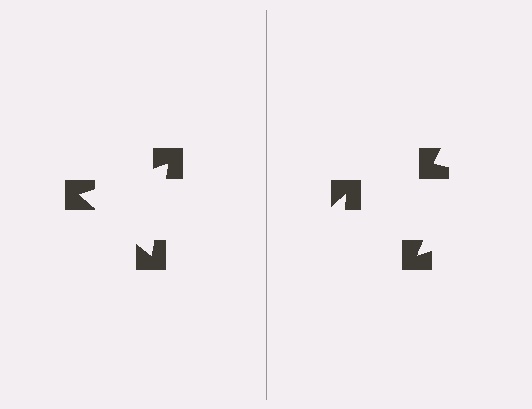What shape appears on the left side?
An illusory triangle.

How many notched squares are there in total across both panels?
6 — 3 on each side.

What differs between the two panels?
The notched squares are positioned identically on both sides; only the wedge orientations differ. On the left they align to a triangle; on the right they are misaligned.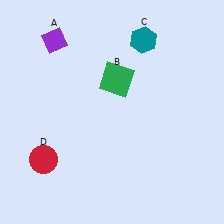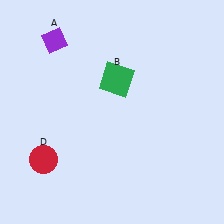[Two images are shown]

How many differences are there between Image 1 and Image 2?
There is 1 difference between the two images.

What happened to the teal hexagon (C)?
The teal hexagon (C) was removed in Image 2. It was in the top-right area of Image 1.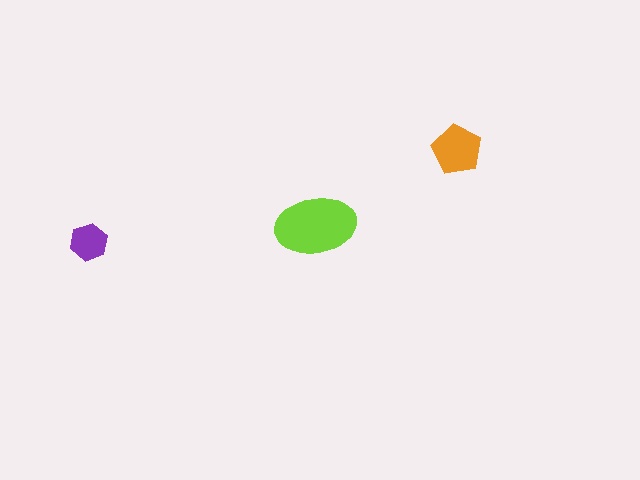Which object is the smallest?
The purple hexagon.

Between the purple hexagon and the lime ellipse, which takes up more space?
The lime ellipse.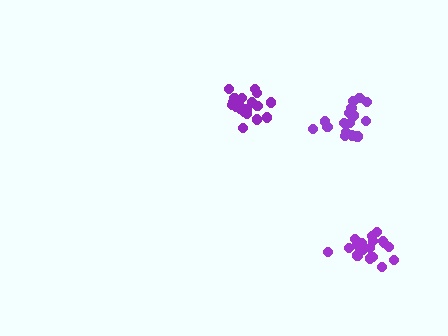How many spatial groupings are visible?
There are 3 spatial groupings.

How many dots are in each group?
Group 1: 19 dots, Group 2: 21 dots, Group 3: 16 dots (56 total).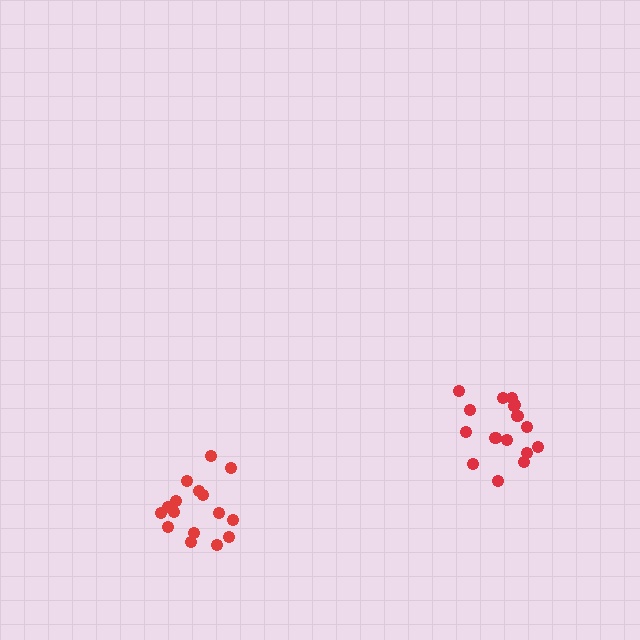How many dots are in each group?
Group 1: 16 dots, Group 2: 16 dots (32 total).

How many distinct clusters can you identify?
There are 2 distinct clusters.